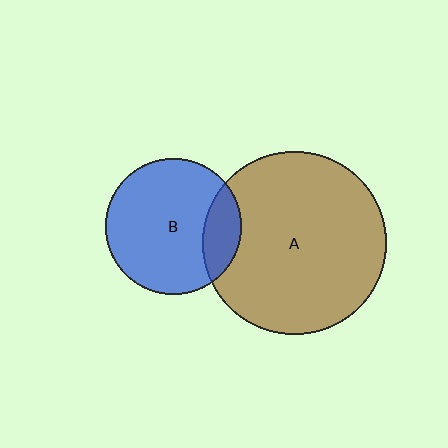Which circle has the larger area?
Circle A (brown).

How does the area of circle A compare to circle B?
Approximately 1.8 times.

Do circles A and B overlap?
Yes.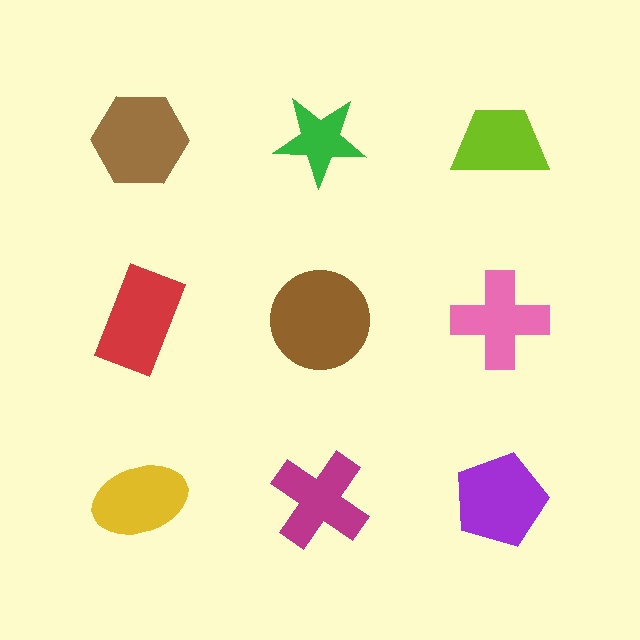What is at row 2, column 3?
A pink cross.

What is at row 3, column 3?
A purple pentagon.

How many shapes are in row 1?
3 shapes.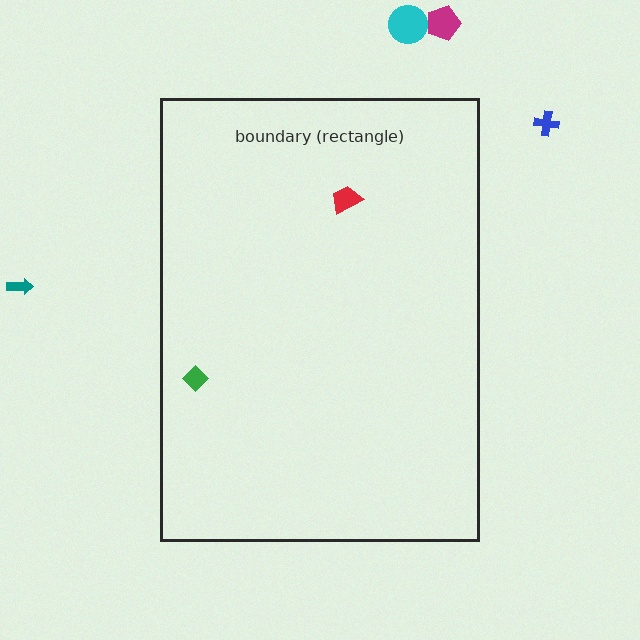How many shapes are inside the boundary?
2 inside, 4 outside.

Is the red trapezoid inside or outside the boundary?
Inside.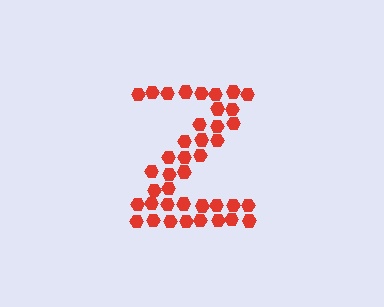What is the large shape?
The large shape is the letter Z.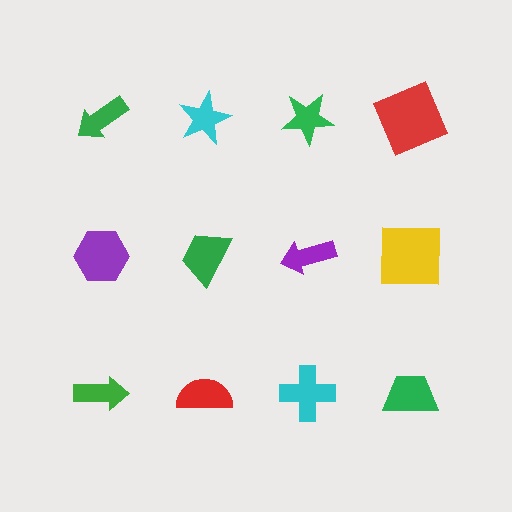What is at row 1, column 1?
A green arrow.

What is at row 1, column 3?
A green star.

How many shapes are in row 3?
4 shapes.